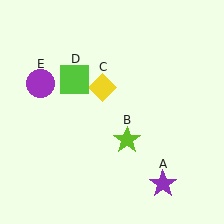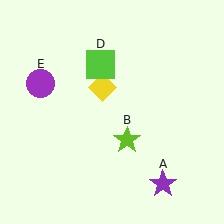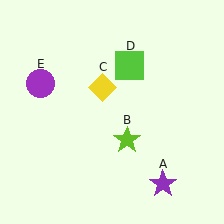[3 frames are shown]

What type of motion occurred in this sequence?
The lime square (object D) rotated clockwise around the center of the scene.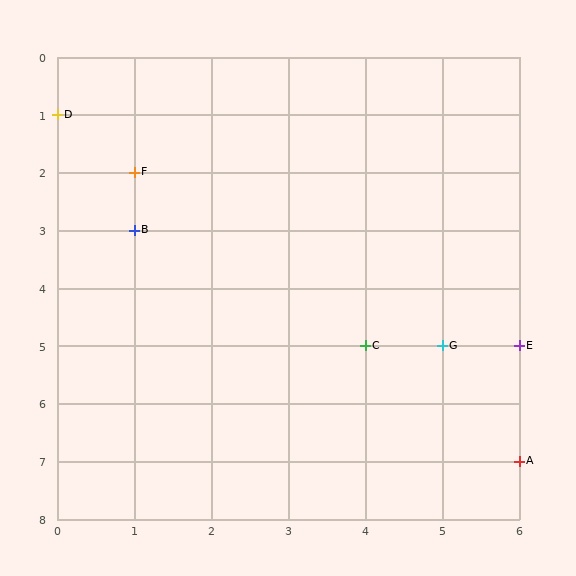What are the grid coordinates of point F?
Point F is at grid coordinates (1, 2).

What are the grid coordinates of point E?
Point E is at grid coordinates (6, 5).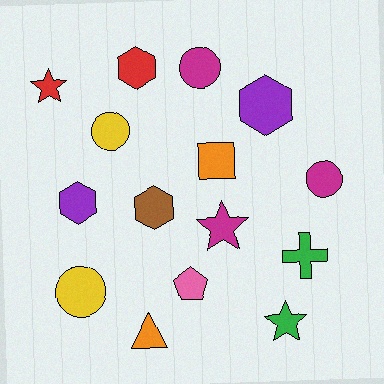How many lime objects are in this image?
There are no lime objects.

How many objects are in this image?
There are 15 objects.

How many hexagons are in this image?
There are 4 hexagons.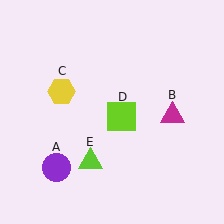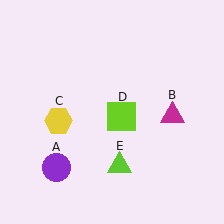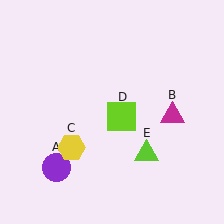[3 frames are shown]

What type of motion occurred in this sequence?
The yellow hexagon (object C), lime triangle (object E) rotated counterclockwise around the center of the scene.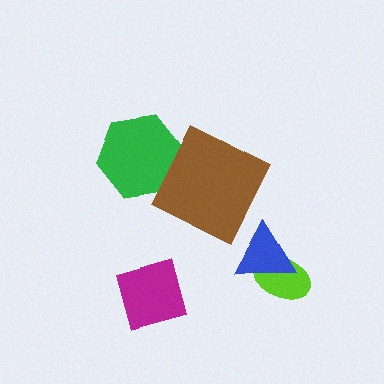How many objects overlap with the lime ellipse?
1 object overlaps with the lime ellipse.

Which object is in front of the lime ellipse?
The blue triangle is in front of the lime ellipse.